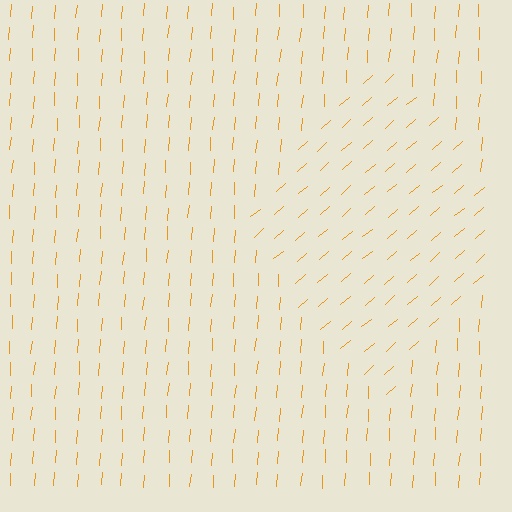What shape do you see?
I see a diamond.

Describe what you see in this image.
The image is filled with small orange line segments. A diamond region in the image has lines oriented differently from the surrounding lines, creating a visible texture boundary.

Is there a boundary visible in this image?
Yes, there is a texture boundary formed by a change in line orientation.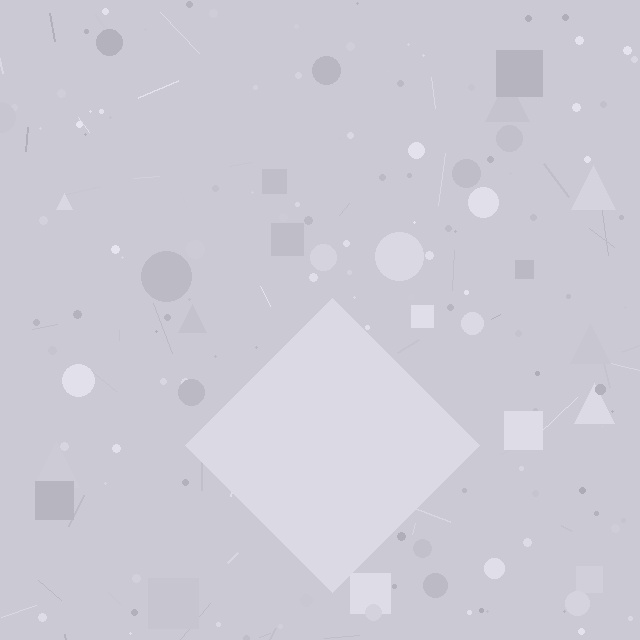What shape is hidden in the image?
A diamond is hidden in the image.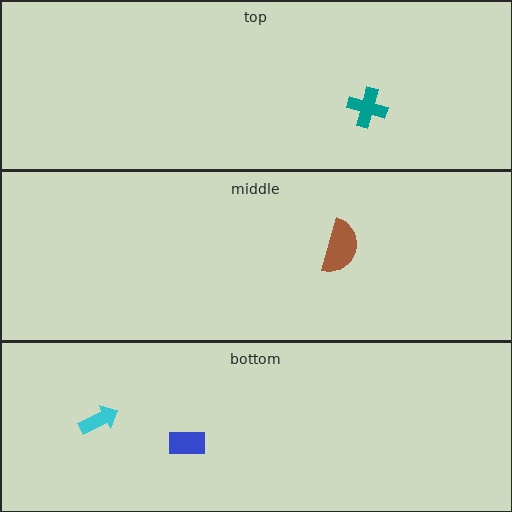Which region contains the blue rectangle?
The bottom region.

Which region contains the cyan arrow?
The bottom region.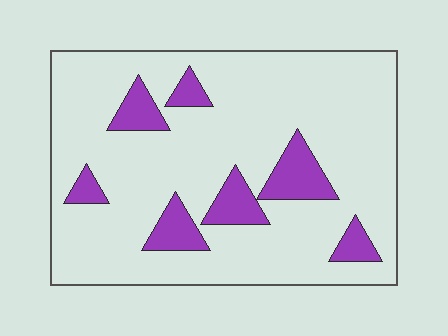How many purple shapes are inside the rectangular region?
7.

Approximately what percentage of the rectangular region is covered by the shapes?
Approximately 15%.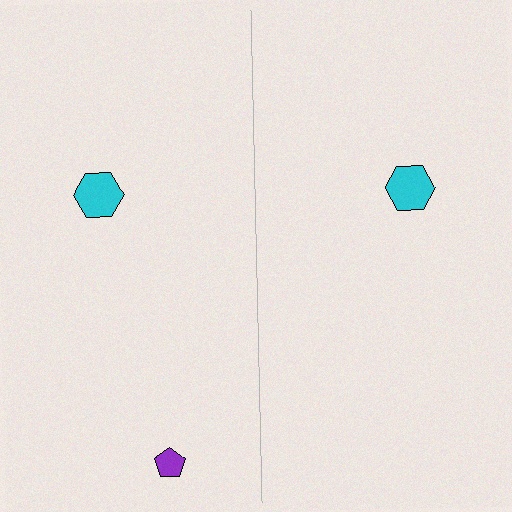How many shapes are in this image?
There are 3 shapes in this image.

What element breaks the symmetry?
A purple pentagon is missing from the right side.